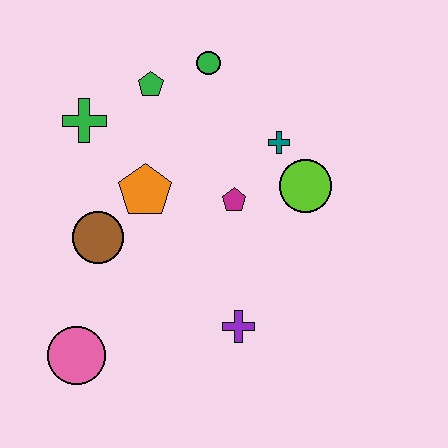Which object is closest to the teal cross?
The lime circle is closest to the teal cross.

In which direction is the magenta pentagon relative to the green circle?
The magenta pentagon is below the green circle.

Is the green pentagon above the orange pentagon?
Yes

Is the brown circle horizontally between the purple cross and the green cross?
Yes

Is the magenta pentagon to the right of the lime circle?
No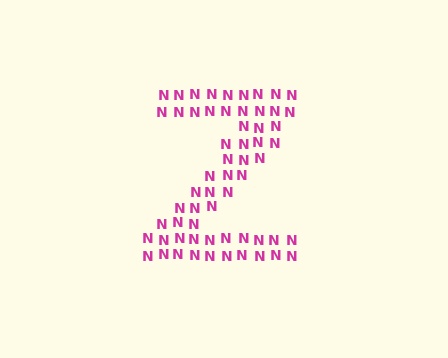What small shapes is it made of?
It is made of small letter N's.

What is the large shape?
The large shape is the letter Z.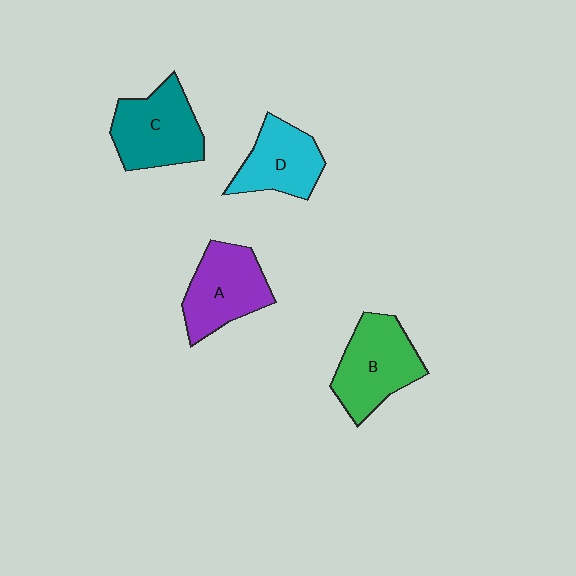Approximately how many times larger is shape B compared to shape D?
Approximately 1.2 times.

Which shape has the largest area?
Shape B (green).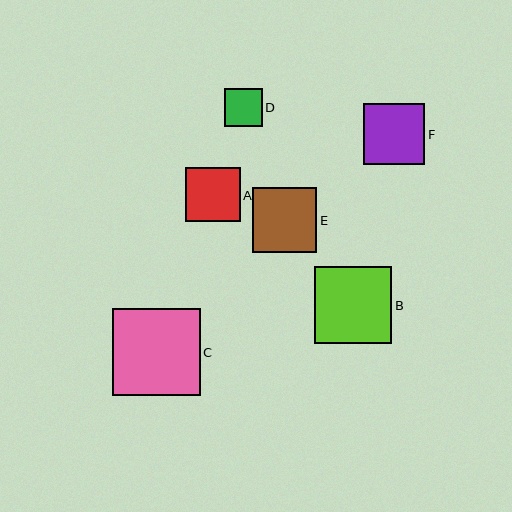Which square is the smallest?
Square D is the smallest with a size of approximately 38 pixels.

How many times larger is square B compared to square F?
Square B is approximately 1.3 times the size of square F.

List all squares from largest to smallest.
From largest to smallest: C, B, E, F, A, D.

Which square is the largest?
Square C is the largest with a size of approximately 87 pixels.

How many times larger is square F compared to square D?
Square F is approximately 1.6 times the size of square D.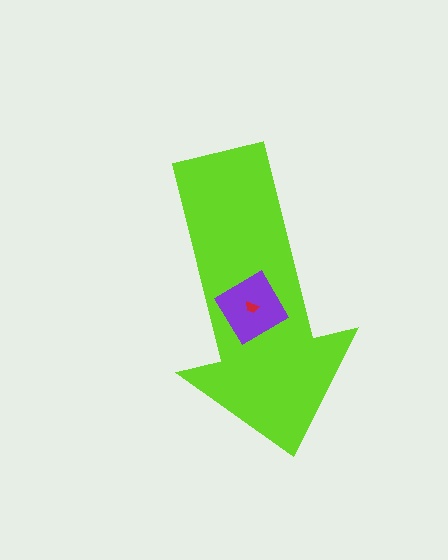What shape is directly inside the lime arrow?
The purple diamond.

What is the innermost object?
The red trapezoid.